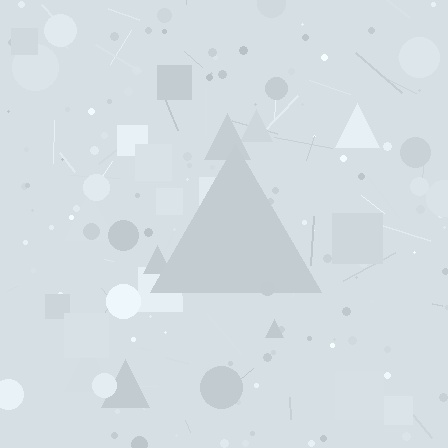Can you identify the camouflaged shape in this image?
The camouflaged shape is a triangle.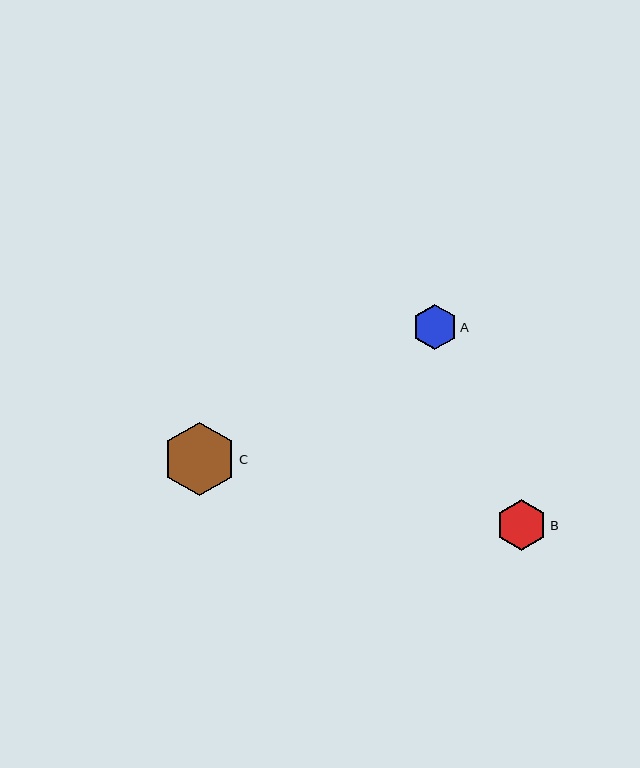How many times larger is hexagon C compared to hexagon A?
Hexagon C is approximately 1.6 times the size of hexagon A.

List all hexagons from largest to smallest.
From largest to smallest: C, B, A.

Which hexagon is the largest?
Hexagon C is the largest with a size of approximately 73 pixels.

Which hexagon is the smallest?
Hexagon A is the smallest with a size of approximately 45 pixels.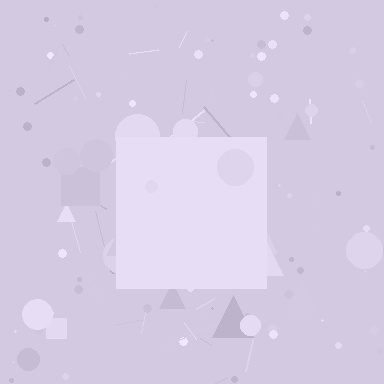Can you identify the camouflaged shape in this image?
The camouflaged shape is a square.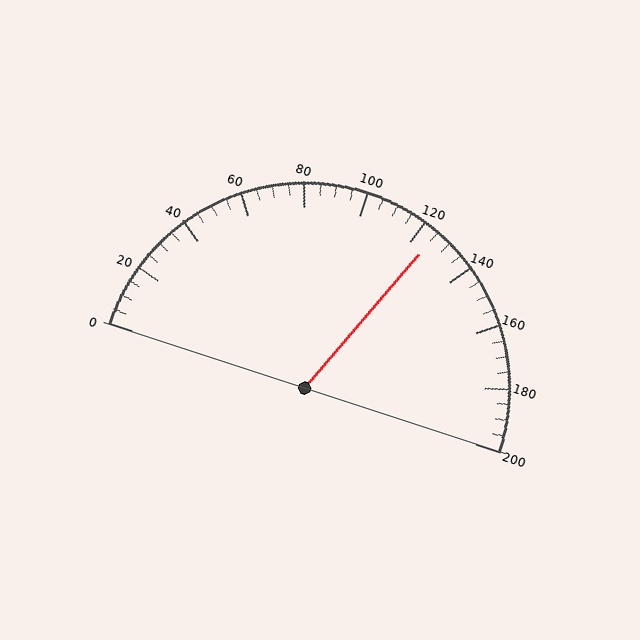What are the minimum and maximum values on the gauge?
The gauge ranges from 0 to 200.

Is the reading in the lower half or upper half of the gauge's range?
The reading is in the upper half of the range (0 to 200).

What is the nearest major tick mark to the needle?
The nearest major tick mark is 120.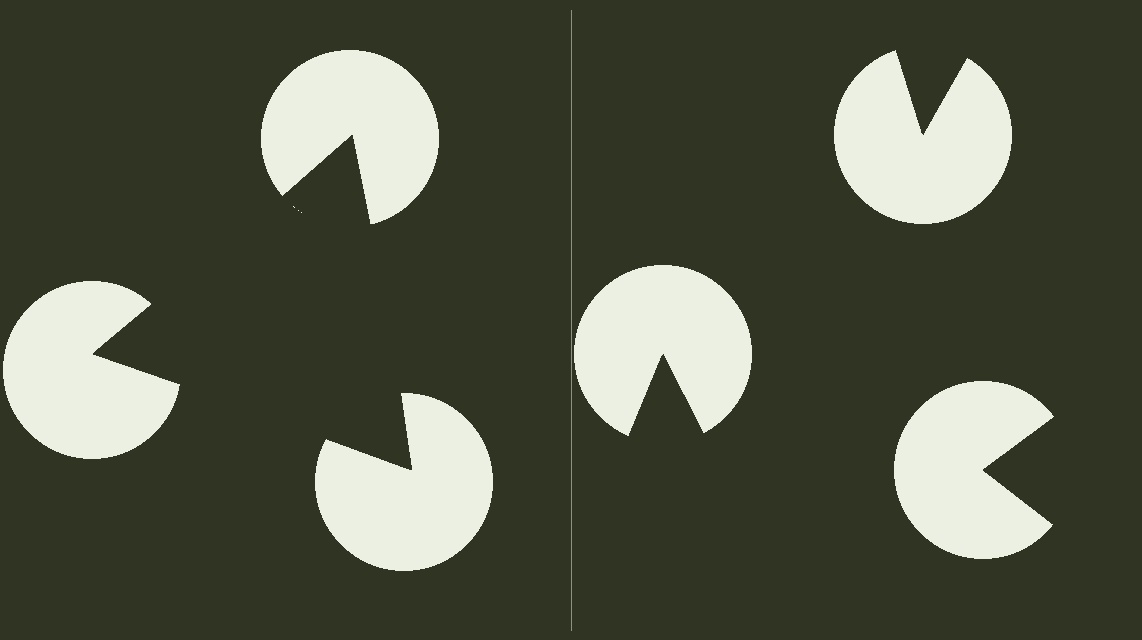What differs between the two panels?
The pac-man discs are positioned identically on both sides; only the wedge orientations differ. On the left they align to a triangle; on the right they are misaligned.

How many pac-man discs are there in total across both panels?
6 — 3 on each side.